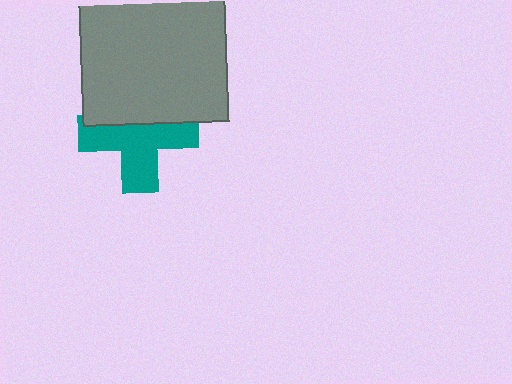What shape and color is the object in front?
The object in front is a gray square.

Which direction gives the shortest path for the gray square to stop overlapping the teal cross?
Moving up gives the shortest separation.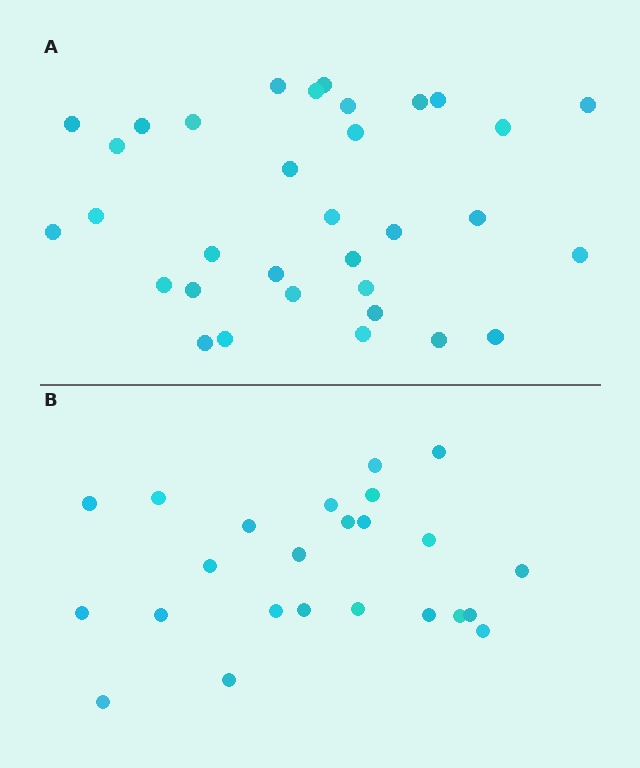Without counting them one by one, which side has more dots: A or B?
Region A (the top region) has more dots.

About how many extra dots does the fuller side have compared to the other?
Region A has roughly 8 or so more dots than region B.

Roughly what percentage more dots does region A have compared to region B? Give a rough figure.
About 40% more.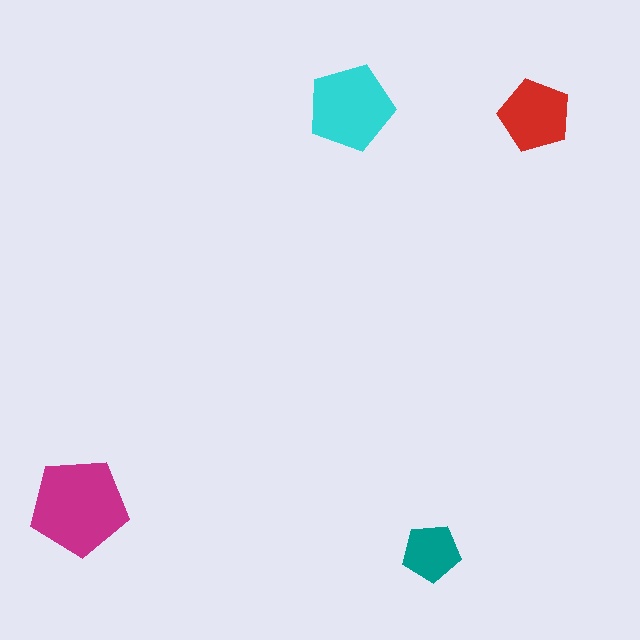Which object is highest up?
The cyan pentagon is topmost.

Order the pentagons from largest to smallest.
the magenta one, the cyan one, the red one, the teal one.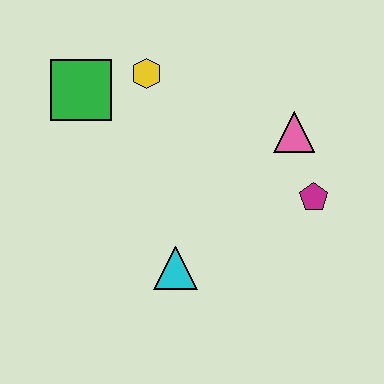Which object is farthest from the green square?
The magenta pentagon is farthest from the green square.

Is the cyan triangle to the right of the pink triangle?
No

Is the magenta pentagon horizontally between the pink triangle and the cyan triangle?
No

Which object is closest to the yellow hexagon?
The green square is closest to the yellow hexagon.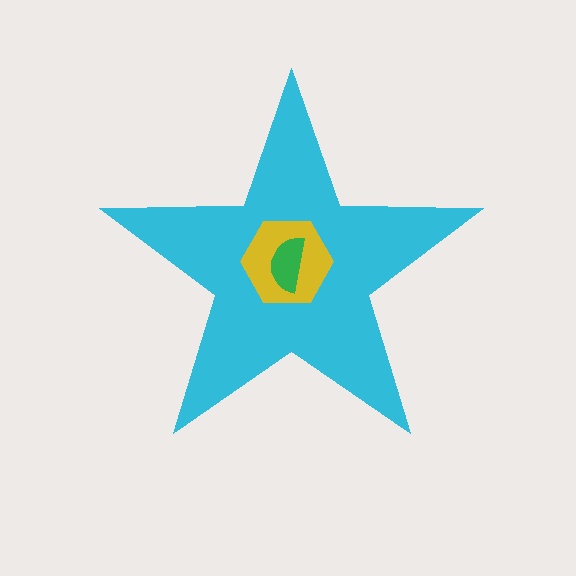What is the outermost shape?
The cyan star.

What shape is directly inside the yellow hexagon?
The green semicircle.